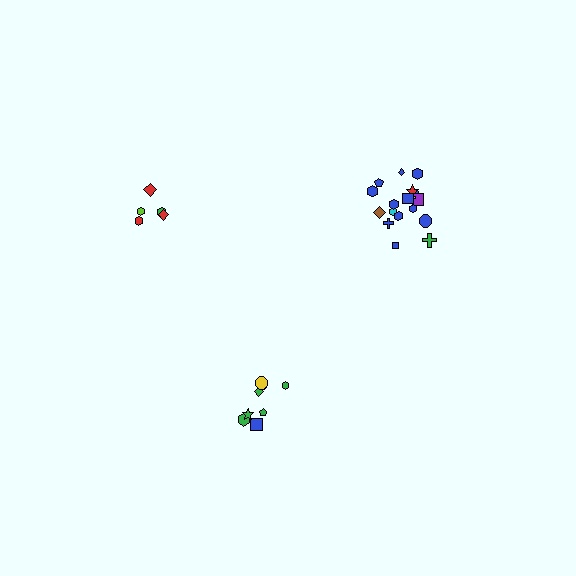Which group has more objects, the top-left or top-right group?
The top-right group.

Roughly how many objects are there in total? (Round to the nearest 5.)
Roughly 30 objects in total.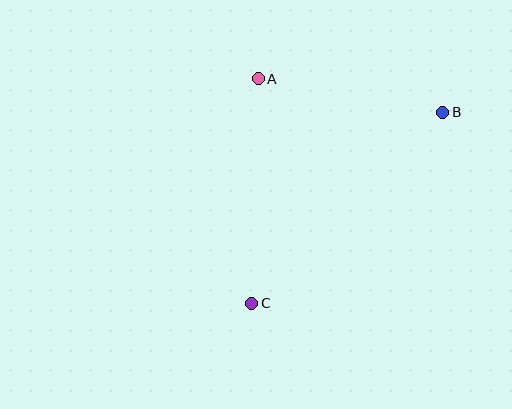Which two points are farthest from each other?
Points B and C are farthest from each other.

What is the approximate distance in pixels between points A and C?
The distance between A and C is approximately 224 pixels.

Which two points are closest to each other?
Points A and B are closest to each other.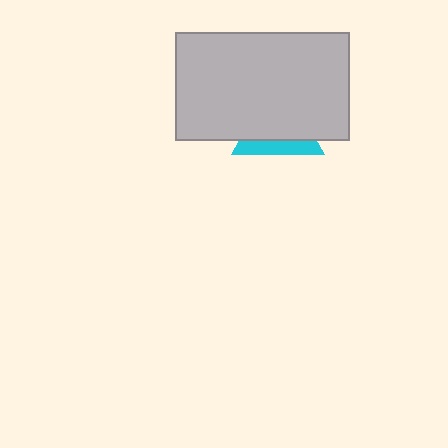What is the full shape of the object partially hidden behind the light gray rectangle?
The partially hidden object is a cyan triangle.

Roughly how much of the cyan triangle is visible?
A small part of it is visible (roughly 31%).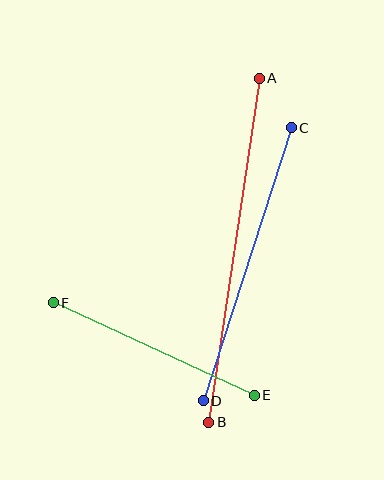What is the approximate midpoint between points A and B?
The midpoint is at approximately (234, 250) pixels.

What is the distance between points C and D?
The distance is approximately 287 pixels.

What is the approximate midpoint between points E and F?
The midpoint is at approximately (154, 349) pixels.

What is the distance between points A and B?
The distance is approximately 348 pixels.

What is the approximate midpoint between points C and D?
The midpoint is at approximately (247, 264) pixels.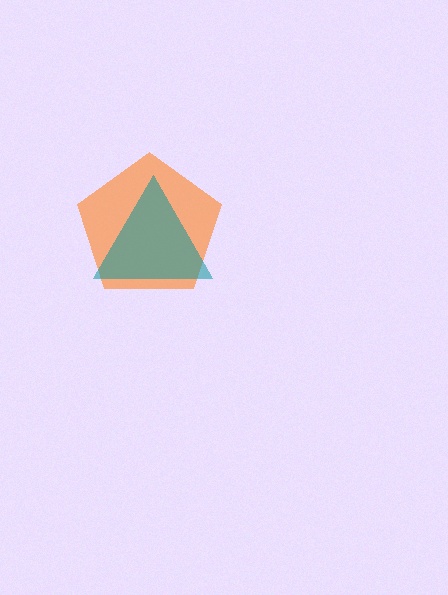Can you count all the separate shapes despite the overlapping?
Yes, there are 2 separate shapes.